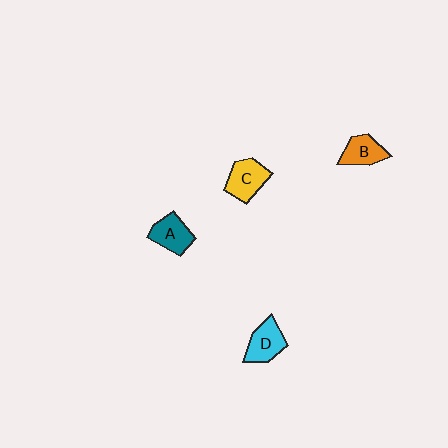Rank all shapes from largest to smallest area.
From largest to smallest: C (yellow), D (cyan), A (teal), B (orange).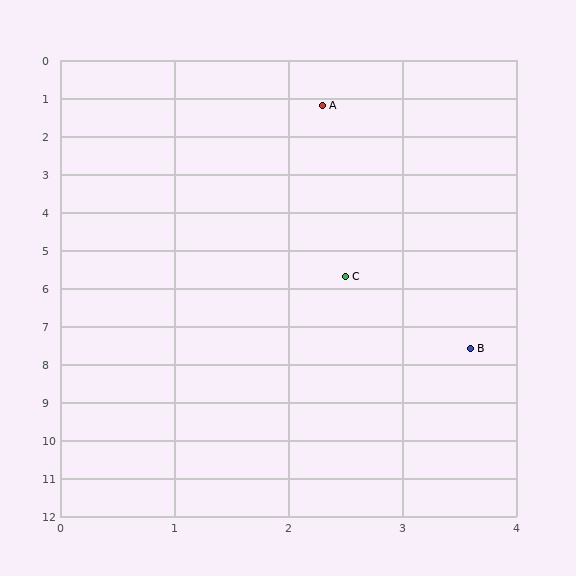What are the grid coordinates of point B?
Point B is at approximately (3.6, 7.6).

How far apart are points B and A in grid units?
Points B and A are about 6.5 grid units apart.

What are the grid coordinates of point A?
Point A is at approximately (2.3, 1.2).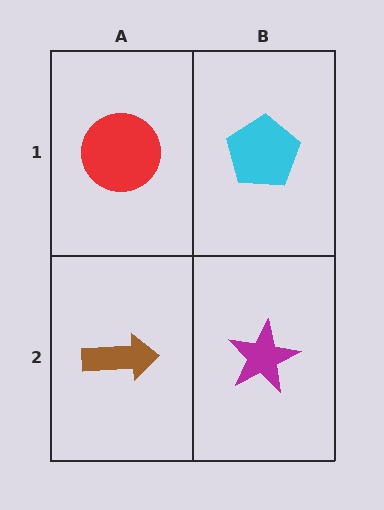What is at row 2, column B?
A magenta star.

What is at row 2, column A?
A brown arrow.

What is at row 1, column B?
A cyan pentagon.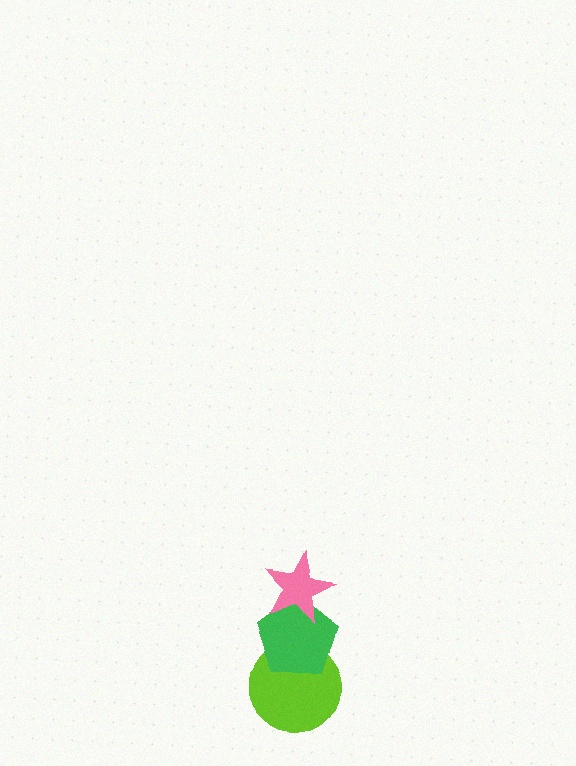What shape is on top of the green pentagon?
The pink star is on top of the green pentagon.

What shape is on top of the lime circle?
The green pentagon is on top of the lime circle.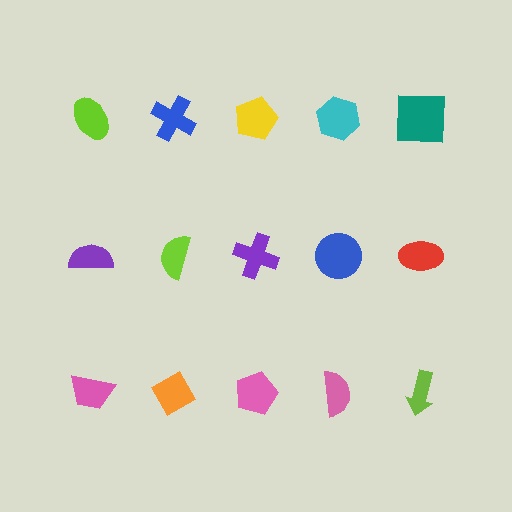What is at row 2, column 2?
A lime semicircle.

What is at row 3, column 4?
A pink semicircle.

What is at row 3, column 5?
A lime arrow.